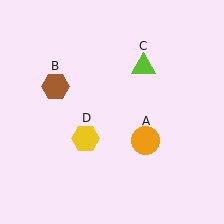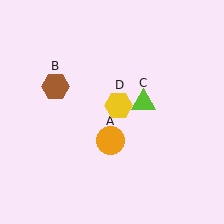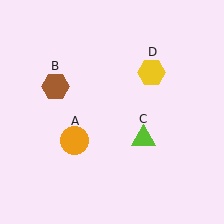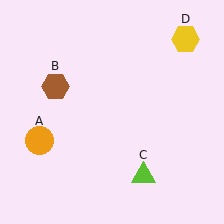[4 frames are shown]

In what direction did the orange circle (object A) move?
The orange circle (object A) moved left.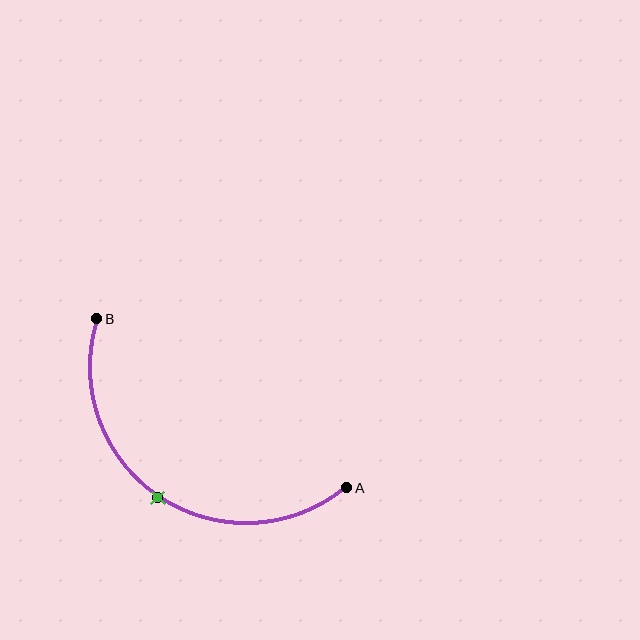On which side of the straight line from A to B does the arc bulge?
The arc bulges below and to the left of the straight line connecting A and B.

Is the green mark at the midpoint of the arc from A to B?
Yes. The green mark lies on the arc at equal arc-length from both A and B — it is the arc midpoint.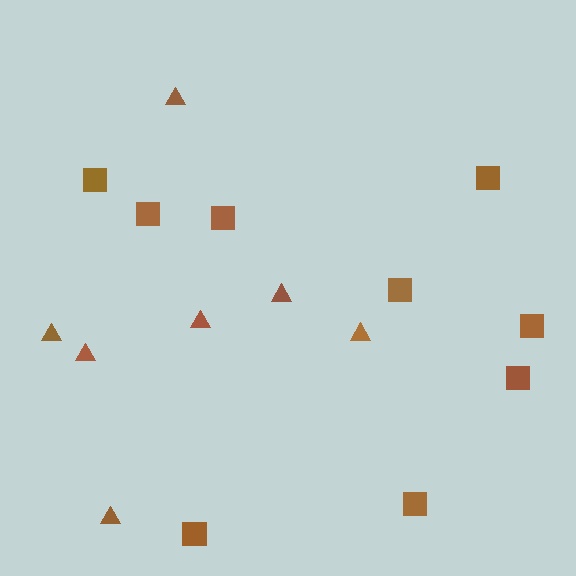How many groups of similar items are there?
There are 2 groups: one group of triangles (7) and one group of squares (9).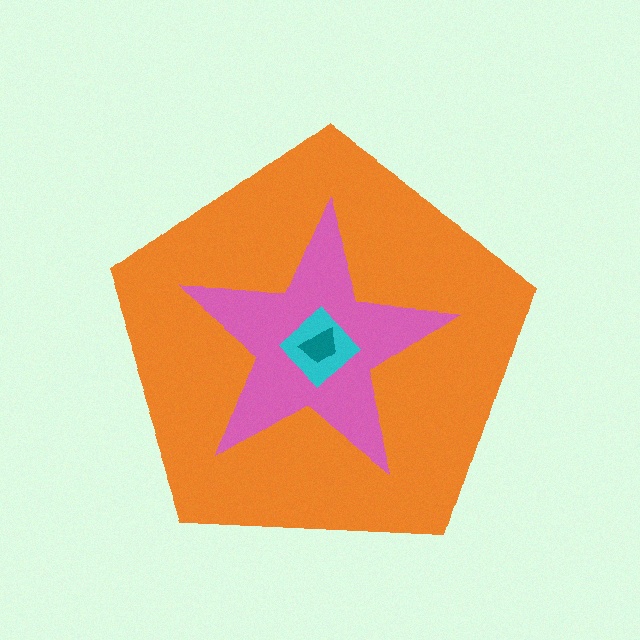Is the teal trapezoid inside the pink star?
Yes.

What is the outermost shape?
The orange pentagon.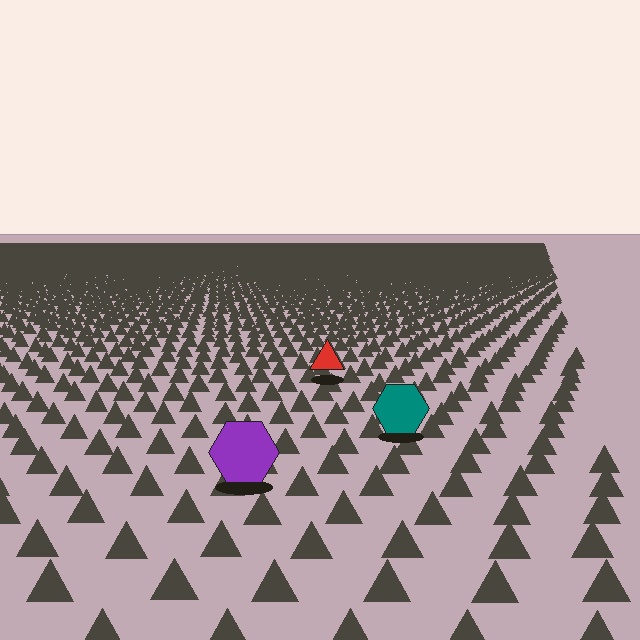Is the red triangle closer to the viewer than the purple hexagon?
No. The purple hexagon is closer — you can tell from the texture gradient: the ground texture is coarser near it.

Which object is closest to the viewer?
The purple hexagon is closest. The texture marks near it are larger and more spread out.